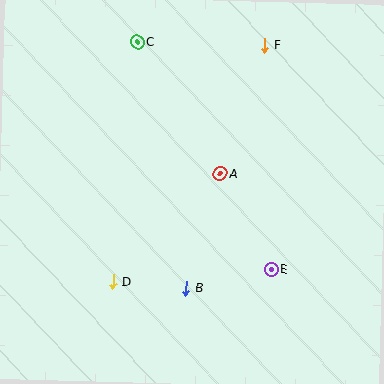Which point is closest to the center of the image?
Point A at (220, 173) is closest to the center.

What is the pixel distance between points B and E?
The distance between B and E is 87 pixels.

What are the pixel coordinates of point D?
Point D is at (113, 282).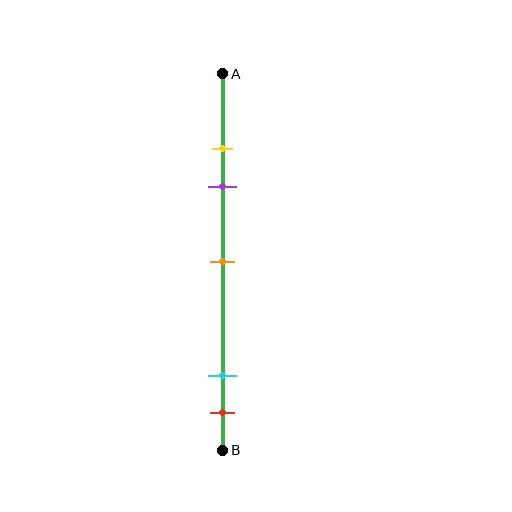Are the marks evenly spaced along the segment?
No, the marks are not evenly spaced.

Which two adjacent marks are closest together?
The yellow and purple marks are the closest adjacent pair.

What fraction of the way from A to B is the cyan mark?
The cyan mark is approximately 80% (0.8) of the way from A to B.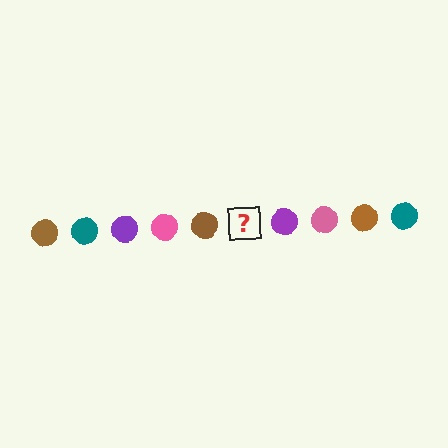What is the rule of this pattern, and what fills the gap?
The rule is that the pattern cycles through brown, teal, purple, pink circles. The gap should be filled with a teal circle.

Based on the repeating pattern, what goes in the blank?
The blank should be a teal circle.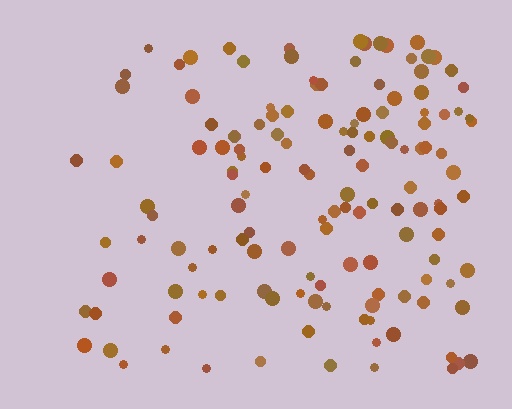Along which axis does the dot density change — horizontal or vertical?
Horizontal.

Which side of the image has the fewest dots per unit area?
The left.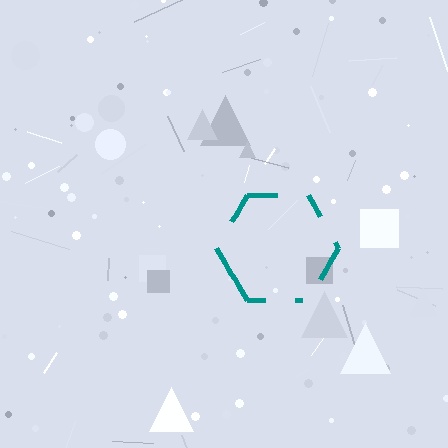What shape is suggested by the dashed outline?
The dashed outline suggests a hexagon.